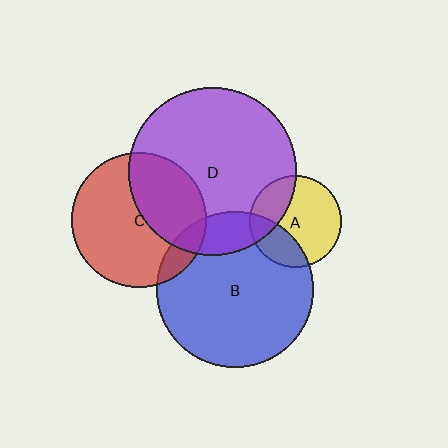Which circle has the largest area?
Circle D (purple).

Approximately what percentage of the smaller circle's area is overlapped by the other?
Approximately 30%.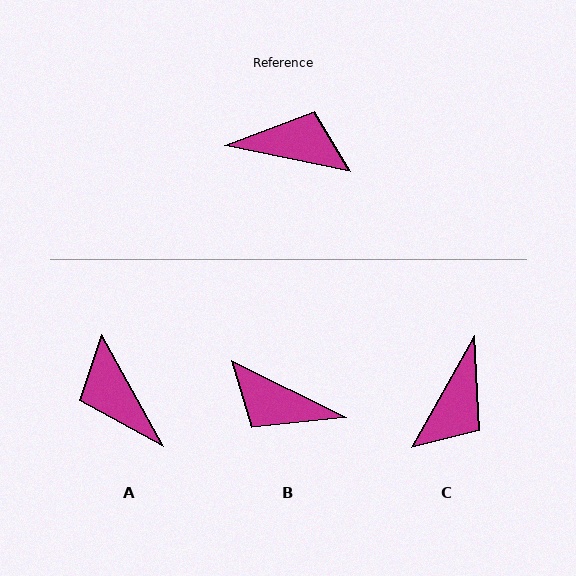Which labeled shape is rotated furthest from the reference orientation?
B, about 165 degrees away.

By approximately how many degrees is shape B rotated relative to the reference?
Approximately 165 degrees counter-clockwise.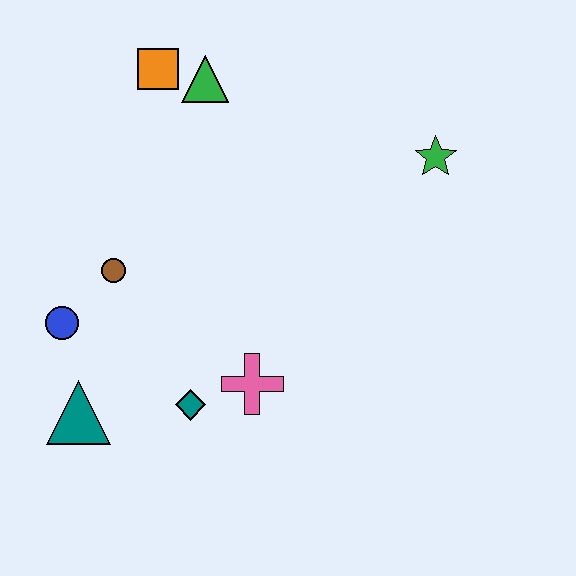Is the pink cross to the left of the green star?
Yes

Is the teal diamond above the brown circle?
No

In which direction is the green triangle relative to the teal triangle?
The green triangle is above the teal triangle.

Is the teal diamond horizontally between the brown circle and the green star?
Yes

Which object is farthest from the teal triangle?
The green star is farthest from the teal triangle.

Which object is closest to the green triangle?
The orange square is closest to the green triangle.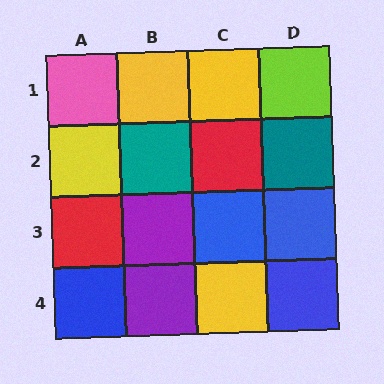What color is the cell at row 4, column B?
Purple.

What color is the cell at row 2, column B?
Teal.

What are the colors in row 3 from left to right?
Red, purple, blue, blue.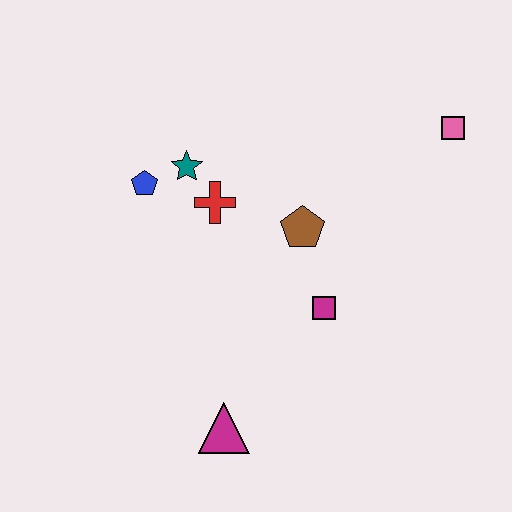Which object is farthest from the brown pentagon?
The magenta triangle is farthest from the brown pentagon.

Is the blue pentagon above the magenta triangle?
Yes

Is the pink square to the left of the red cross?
No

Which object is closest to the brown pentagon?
The magenta square is closest to the brown pentagon.